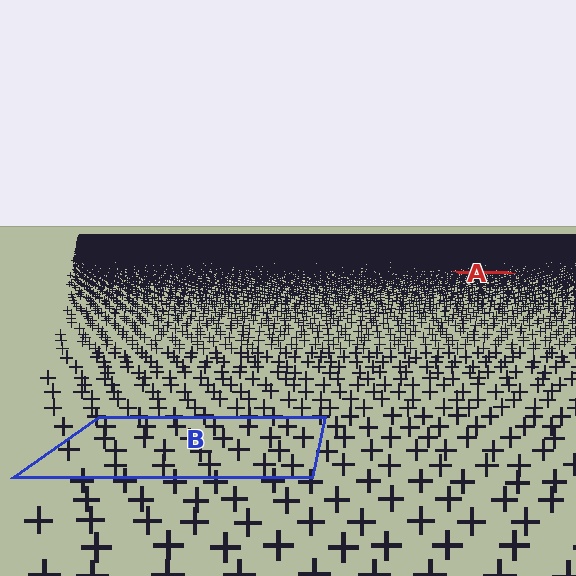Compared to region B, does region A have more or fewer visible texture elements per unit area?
Region A has more texture elements per unit area — they are packed more densely because it is farther away.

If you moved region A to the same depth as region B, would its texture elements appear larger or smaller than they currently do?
They would appear larger. At a closer depth, the same texture elements are projected at a bigger on-screen size.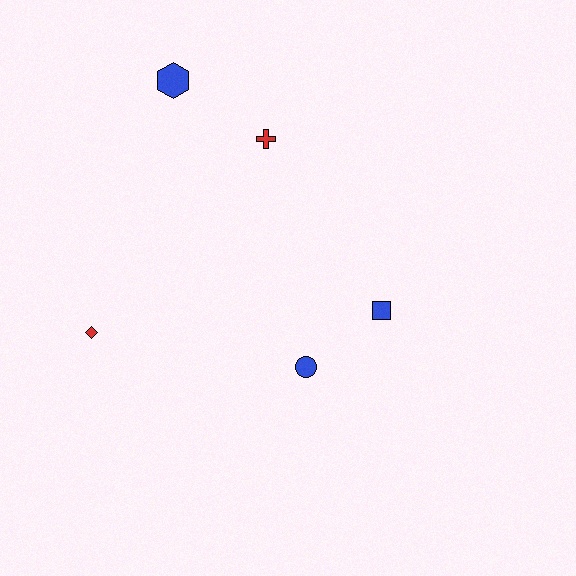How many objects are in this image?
There are 5 objects.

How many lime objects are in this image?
There are no lime objects.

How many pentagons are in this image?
There are no pentagons.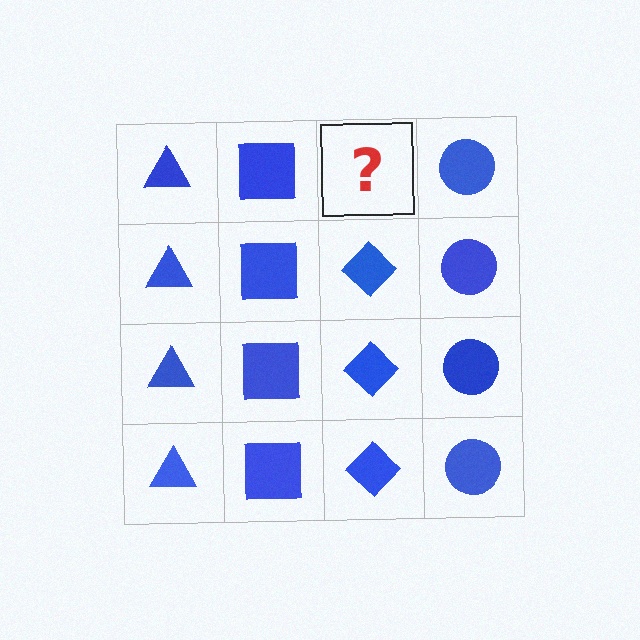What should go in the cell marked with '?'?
The missing cell should contain a blue diamond.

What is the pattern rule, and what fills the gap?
The rule is that each column has a consistent shape. The gap should be filled with a blue diamond.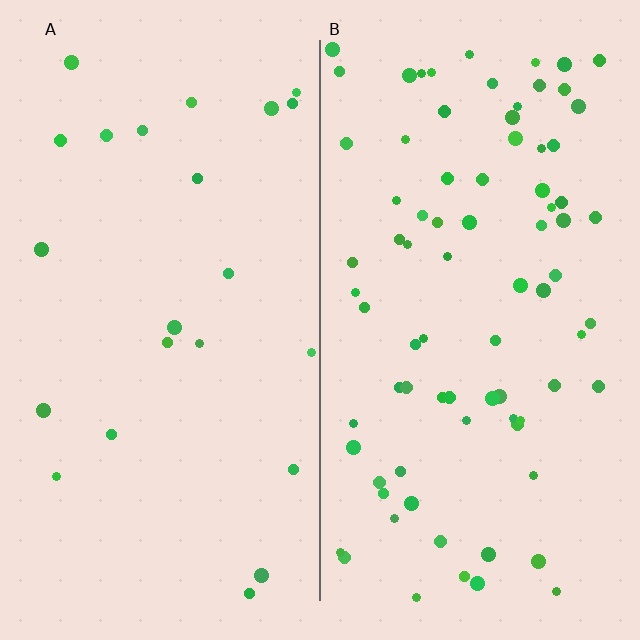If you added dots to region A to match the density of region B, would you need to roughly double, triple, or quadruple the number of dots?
Approximately quadruple.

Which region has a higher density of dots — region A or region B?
B (the right).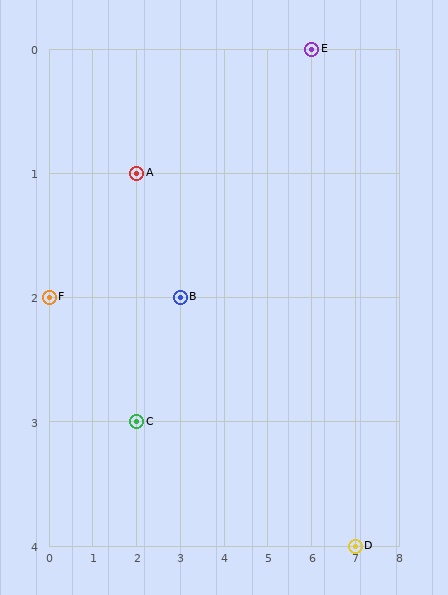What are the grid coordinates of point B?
Point B is at grid coordinates (3, 2).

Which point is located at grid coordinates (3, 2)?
Point B is at (3, 2).